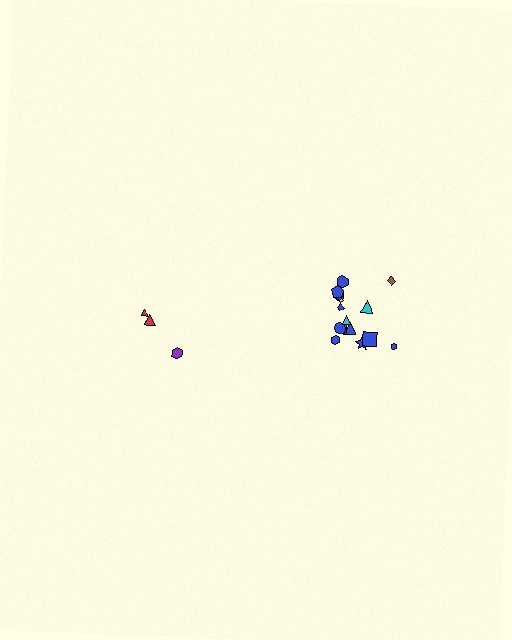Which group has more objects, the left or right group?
The right group.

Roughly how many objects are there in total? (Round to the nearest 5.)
Roughly 20 objects in total.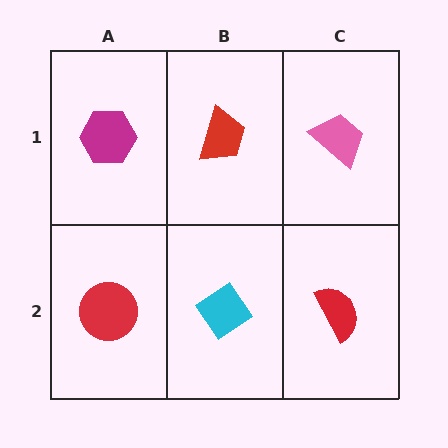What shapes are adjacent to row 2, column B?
A red trapezoid (row 1, column B), a red circle (row 2, column A), a red semicircle (row 2, column C).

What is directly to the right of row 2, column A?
A cyan diamond.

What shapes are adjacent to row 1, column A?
A red circle (row 2, column A), a red trapezoid (row 1, column B).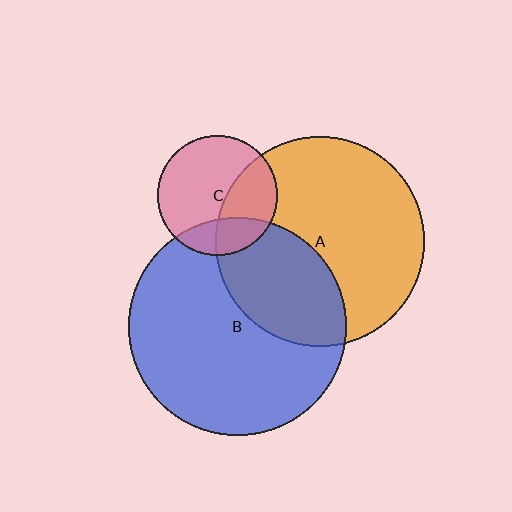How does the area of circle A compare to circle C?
Approximately 3.1 times.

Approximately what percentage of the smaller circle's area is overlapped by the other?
Approximately 20%.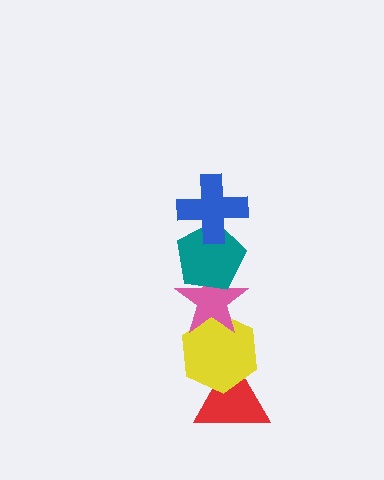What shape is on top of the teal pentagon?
The blue cross is on top of the teal pentagon.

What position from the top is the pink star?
The pink star is 3rd from the top.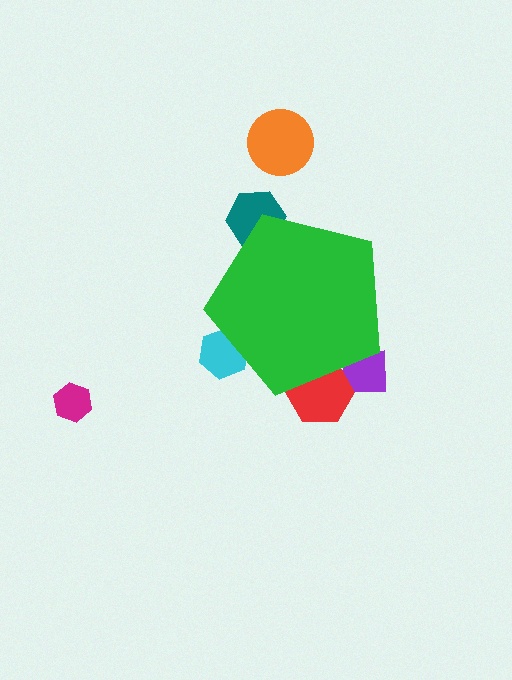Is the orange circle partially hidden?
No, the orange circle is fully visible.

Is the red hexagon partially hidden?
Yes, the red hexagon is partially hidden behind the green pentagon.